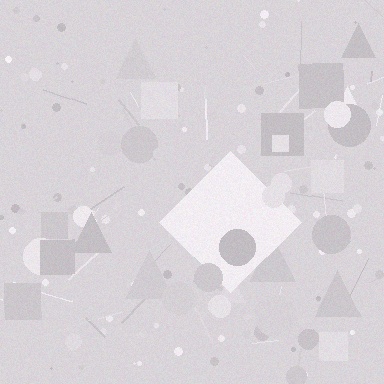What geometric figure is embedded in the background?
A diamond is embedded in the background.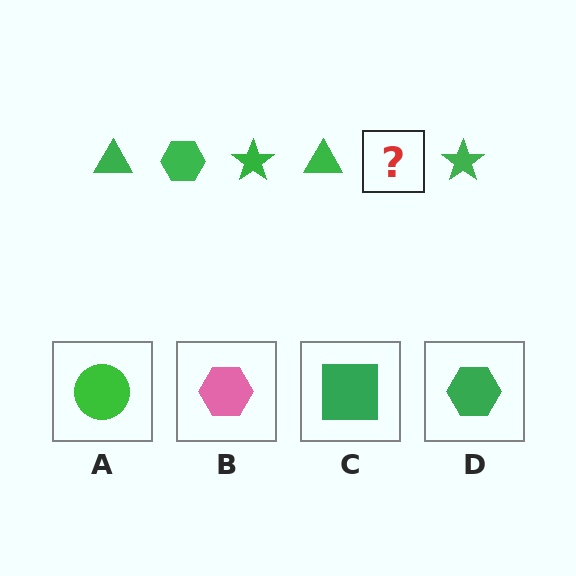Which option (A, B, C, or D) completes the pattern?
D.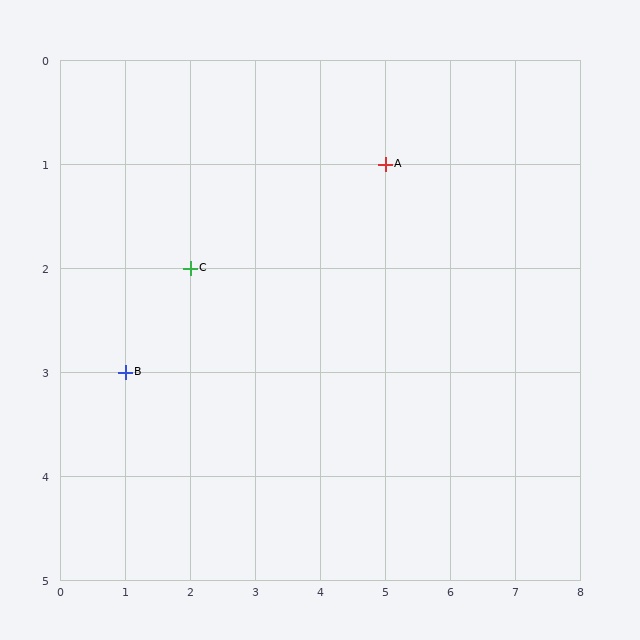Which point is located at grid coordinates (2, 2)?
Point C is at (2, 2).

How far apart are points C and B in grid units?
Points C and B are 1 column and 1 row apart (about 1.4 grid units diagonally).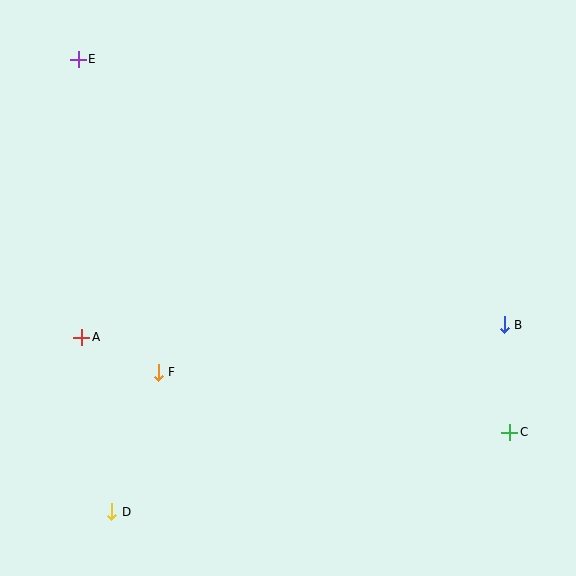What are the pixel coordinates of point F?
Point F is at (158, 372).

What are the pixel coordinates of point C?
Point C is at (510, 432).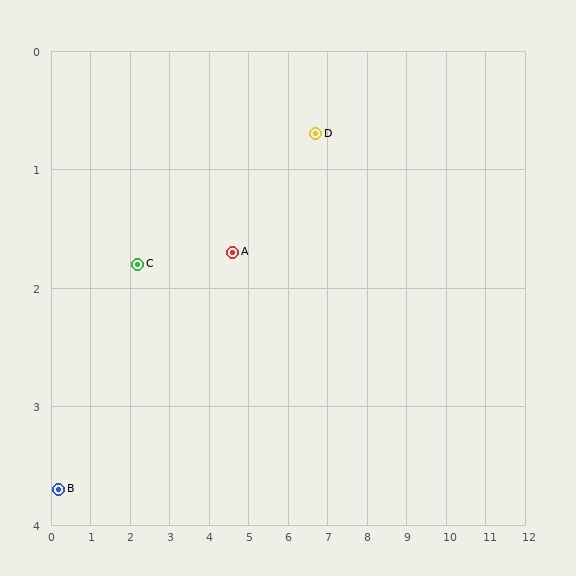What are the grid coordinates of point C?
Point C is at approximately (2.2, 1.8).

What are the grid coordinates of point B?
Point B is at approximately (0.2, 3.7).